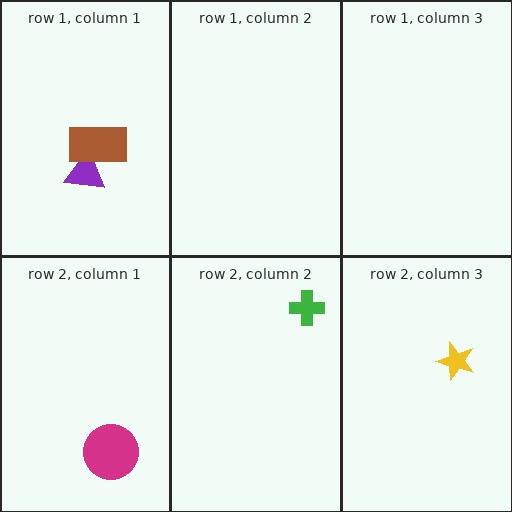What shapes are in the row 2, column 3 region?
The yellow star.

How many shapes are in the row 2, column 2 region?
1.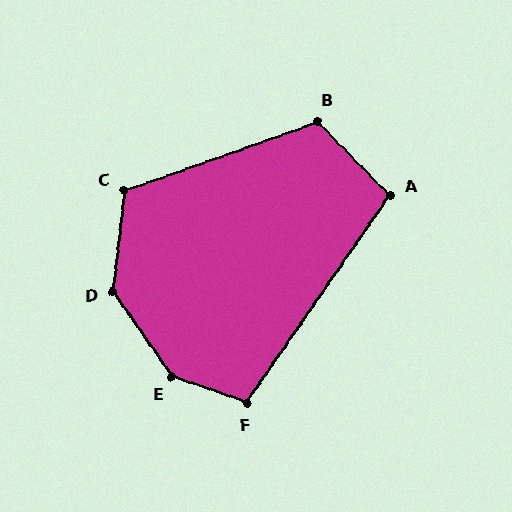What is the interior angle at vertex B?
Approximately 115 degrees (obtuse).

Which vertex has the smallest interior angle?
A, at approximately 100 degrees.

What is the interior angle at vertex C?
Approximately 116 degrees (obtuse).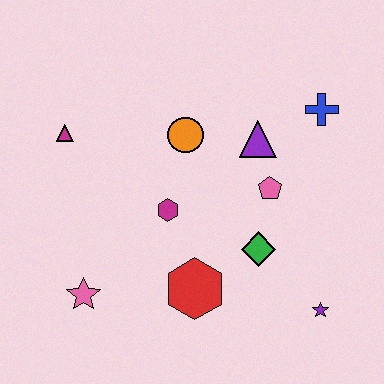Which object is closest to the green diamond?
The pink pentagon is closest to the green diamond.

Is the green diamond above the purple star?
Yes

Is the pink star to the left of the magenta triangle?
No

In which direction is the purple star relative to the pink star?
The purple star is to the right of the pink star.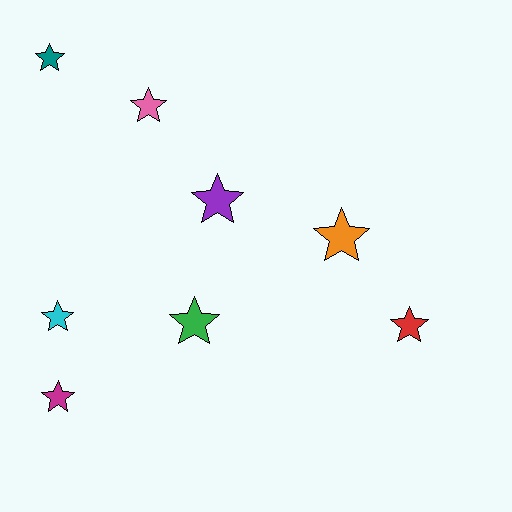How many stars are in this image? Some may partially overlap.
There are 8 stars.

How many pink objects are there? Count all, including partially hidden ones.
There is 1 pink object.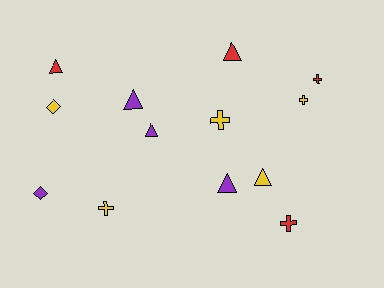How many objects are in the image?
There are 13 objects.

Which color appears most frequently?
Yellow, with 5 objects.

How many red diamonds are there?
There are no red diamonds.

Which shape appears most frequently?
Triangle, with 6 objects.